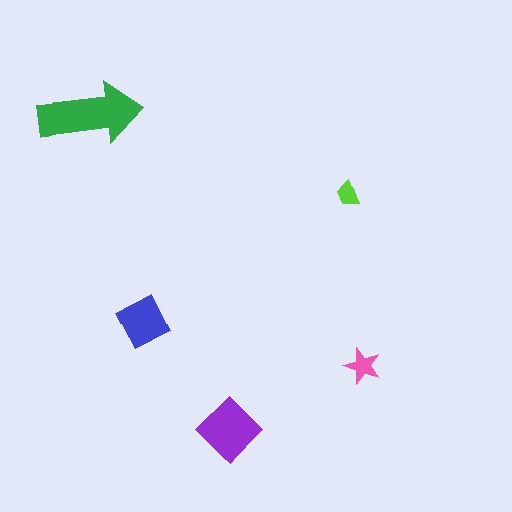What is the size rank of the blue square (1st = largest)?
3rd.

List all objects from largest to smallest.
The green arrow, the purple diamond, the blue square, the pink star, the lime trapezoid.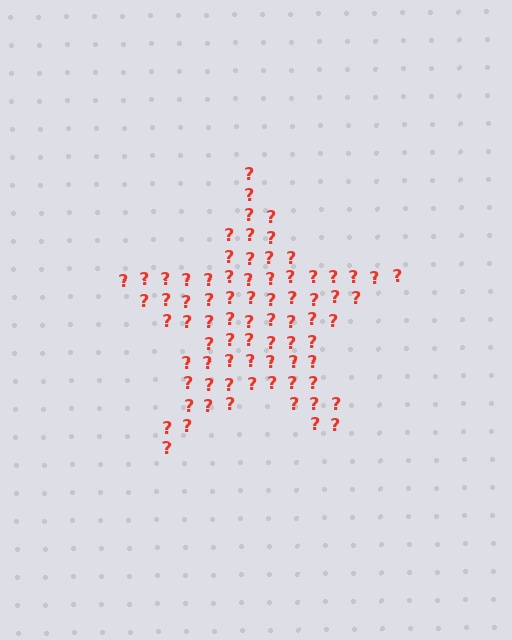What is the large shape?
The large shape is a star.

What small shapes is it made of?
It is made of small question marks.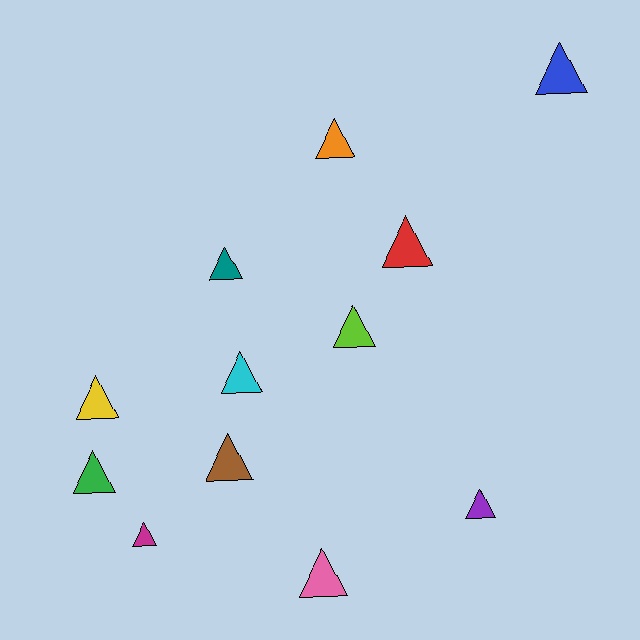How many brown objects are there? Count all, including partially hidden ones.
There is 1 brown object.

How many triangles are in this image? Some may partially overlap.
There are 12 triangles.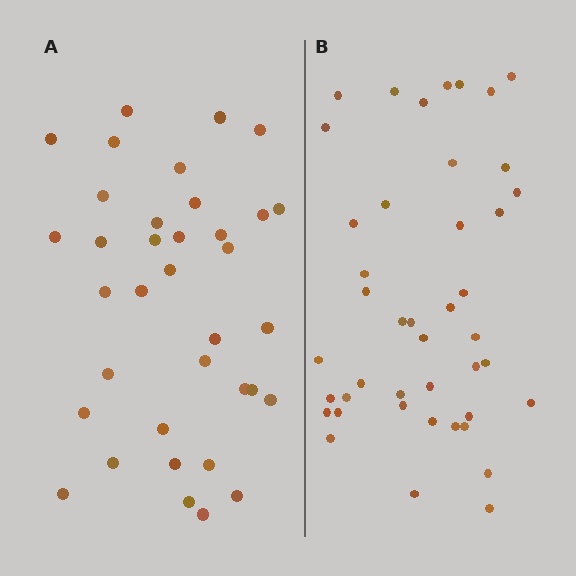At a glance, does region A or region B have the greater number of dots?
Region B (the right region) has more dots.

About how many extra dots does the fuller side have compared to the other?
Region B has roughly 8 or so more dots than region A.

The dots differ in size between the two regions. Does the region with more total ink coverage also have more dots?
No. Region A has more total ink coverage because its dots are larger, but region B actually contains more individual dots. Total area can be misleading — the number of items is what matters here.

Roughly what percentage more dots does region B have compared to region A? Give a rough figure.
About 20% more.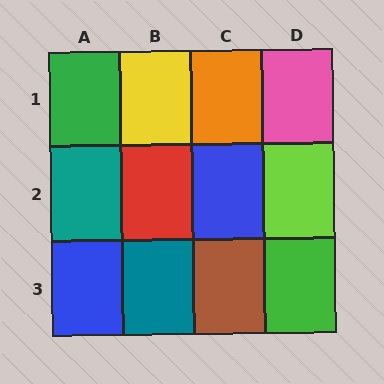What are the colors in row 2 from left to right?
Teal, red, blue, lime.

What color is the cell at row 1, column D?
Pink.